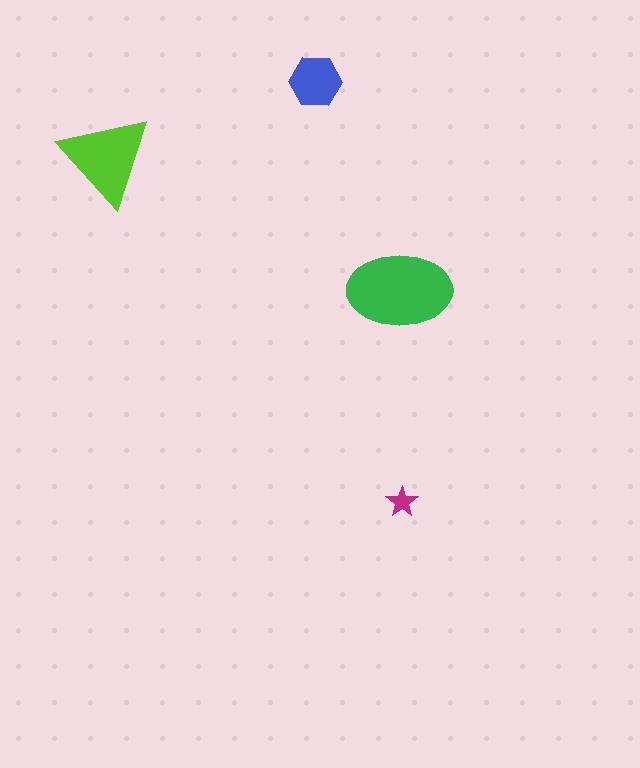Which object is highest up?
The blue hexagon is topmost.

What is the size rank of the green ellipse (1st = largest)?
1st.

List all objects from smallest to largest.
The magenta star, the blue hexagon, the lime triangle, the green ellipse.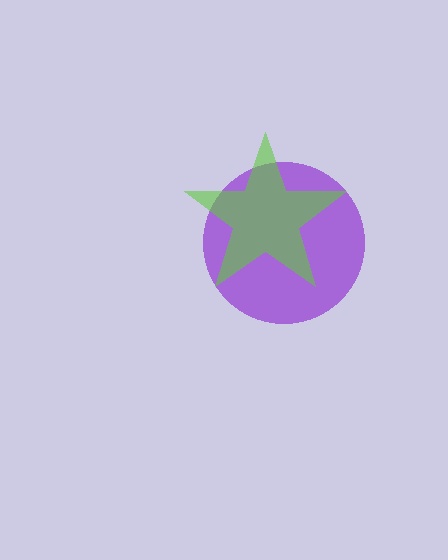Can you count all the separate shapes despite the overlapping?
Yes, there are 2 separate shapes.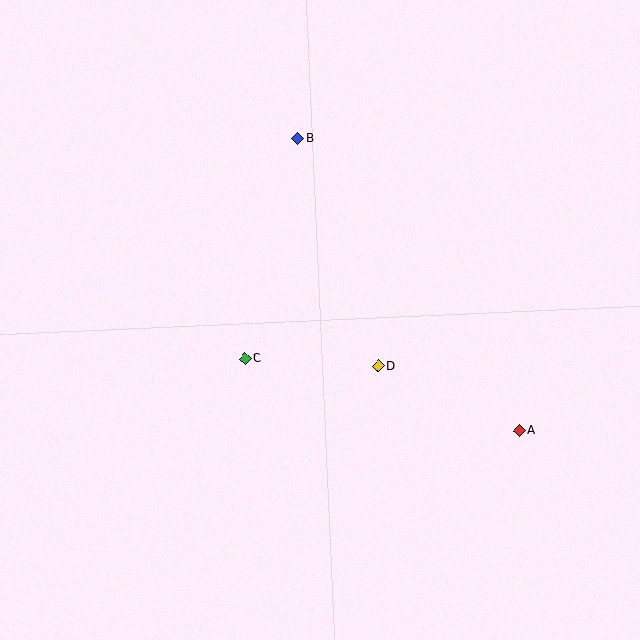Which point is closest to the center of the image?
Point D at (379, 366) is closest to the center.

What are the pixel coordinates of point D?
Point D is at (379, 366).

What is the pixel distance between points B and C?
The distance between B and C is 227 pixels.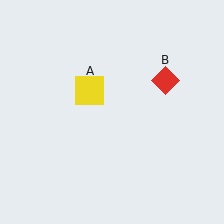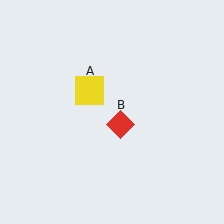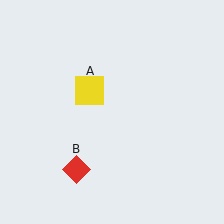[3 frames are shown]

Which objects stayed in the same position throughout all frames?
Yellow square (object A) remained stationary.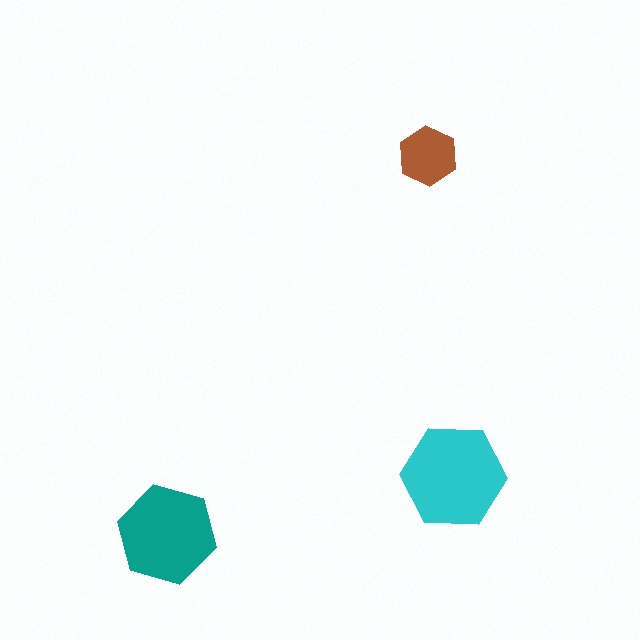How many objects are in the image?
There are 3 objects in the image.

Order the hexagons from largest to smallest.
the cyan one, the teal one, the brown one.